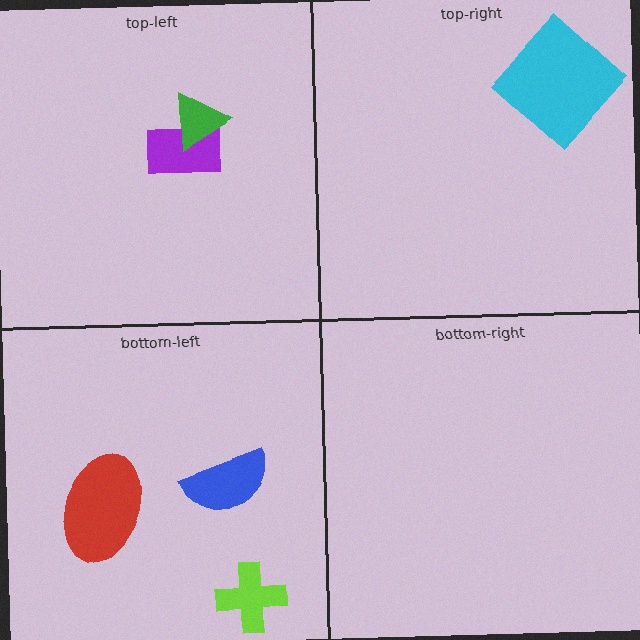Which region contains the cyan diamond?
The top-right region.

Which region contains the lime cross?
The bottom-left region.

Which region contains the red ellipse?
The bottom-left region.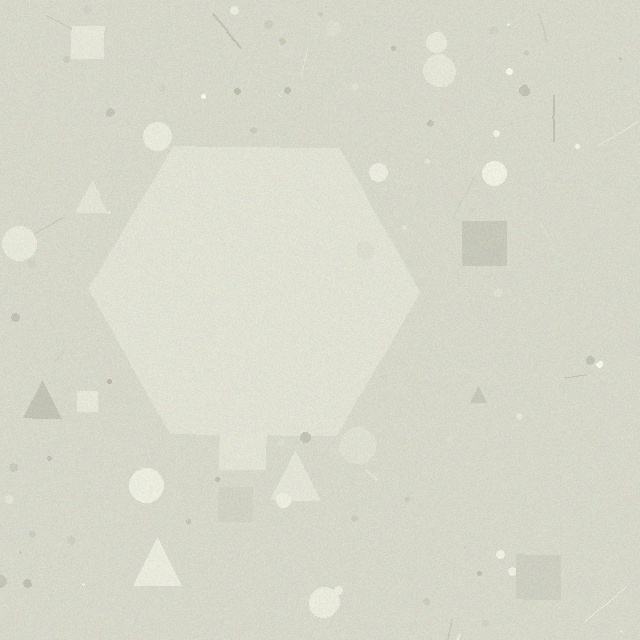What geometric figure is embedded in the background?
A hexagon is embedded in the background.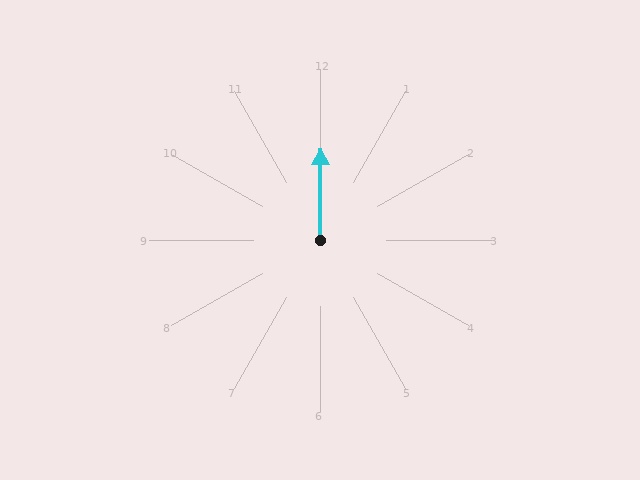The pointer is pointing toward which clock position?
Roughly 12 o'clock.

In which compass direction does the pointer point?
North.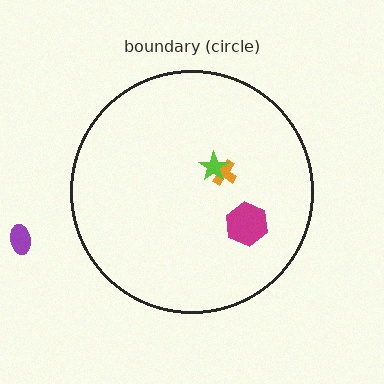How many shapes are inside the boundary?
3 inside, 1 outside.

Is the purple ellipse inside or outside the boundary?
Outside.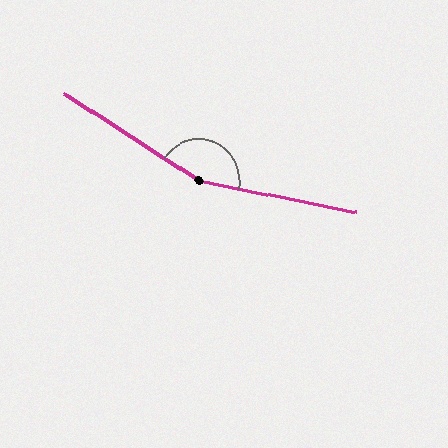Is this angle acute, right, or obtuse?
It is obtuse.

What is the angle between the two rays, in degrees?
Approximately 159 degrees.